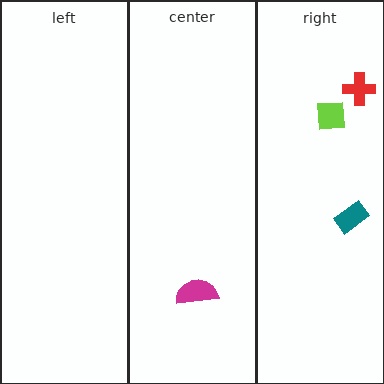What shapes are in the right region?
The red cross, the teal rectangle, the lime square.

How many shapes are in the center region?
1.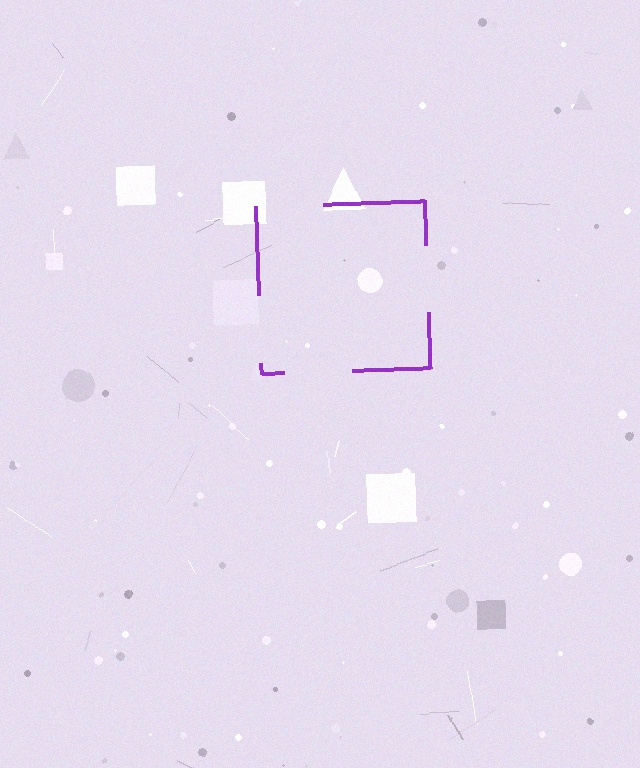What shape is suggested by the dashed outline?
The dashed outline suggests a square.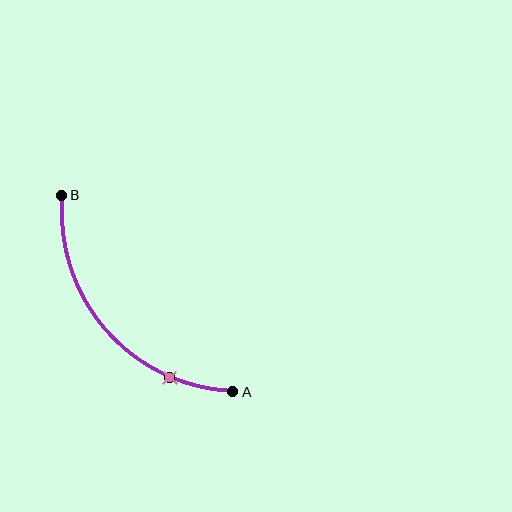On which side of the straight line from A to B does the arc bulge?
The arc bulges below and to the left of the straight line connecting A and B.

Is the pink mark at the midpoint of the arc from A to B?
No. The pink mark lies on the arc but is closer to endpoint A. The arc midpoint would be at the point on the curve equidistant along the arc from both A and B.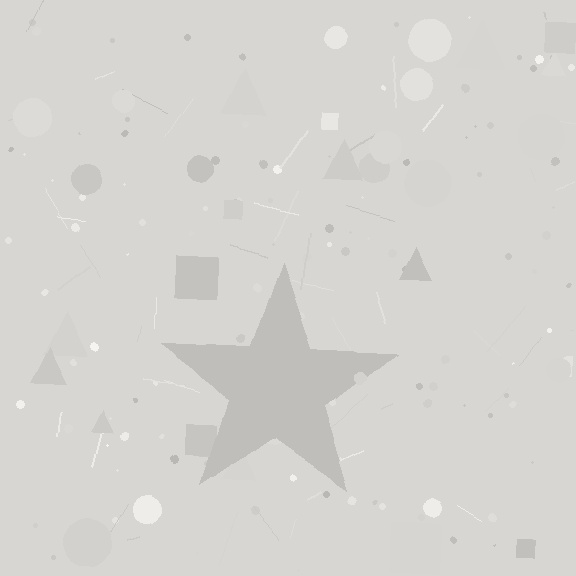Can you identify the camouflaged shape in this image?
The camouflaged shape is a star.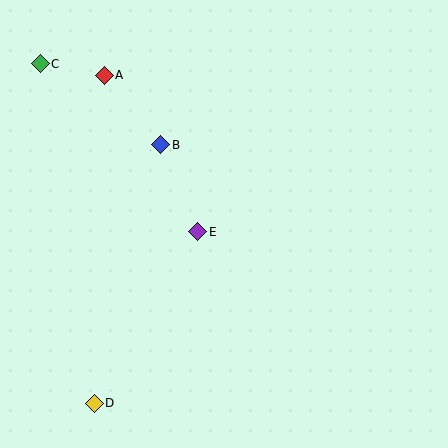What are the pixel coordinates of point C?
Point C is at (40, 64).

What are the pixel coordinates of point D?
Point D is at (94, 403).